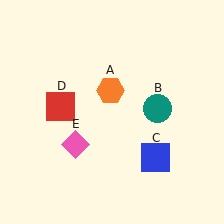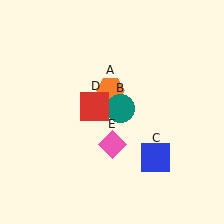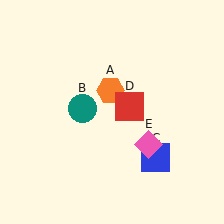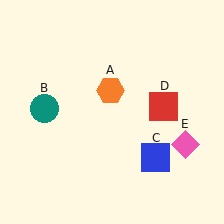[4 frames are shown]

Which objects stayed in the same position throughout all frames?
Orange hexagon (object A) and blue square (object C) remained stationary.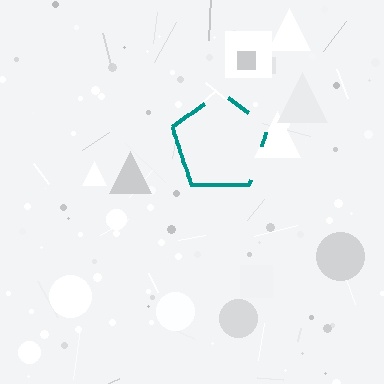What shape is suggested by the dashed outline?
The dashed outline suggests a pentagon.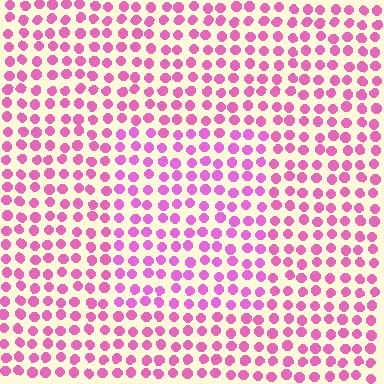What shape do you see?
I see a rectangle.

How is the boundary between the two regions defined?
The boundary is defined purely by a slight shift in hue (about 16 degrees). Spacing, size, and orientation are identical on both sides.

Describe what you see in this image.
The image is filled with small pink elements in a uniform arrangement. A rectangle-shaped region is visible where the elements are tinted to a slightly different hue, forming a subtle color boundary.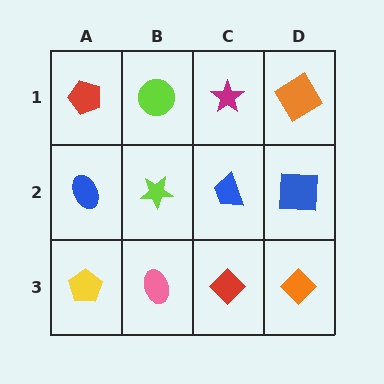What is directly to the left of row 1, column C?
A lime circle.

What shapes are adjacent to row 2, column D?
An orange diamond (row 1, column D), an orange diamond (row 3, column D), a blue trapezoid (row 2, column C).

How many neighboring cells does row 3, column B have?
3.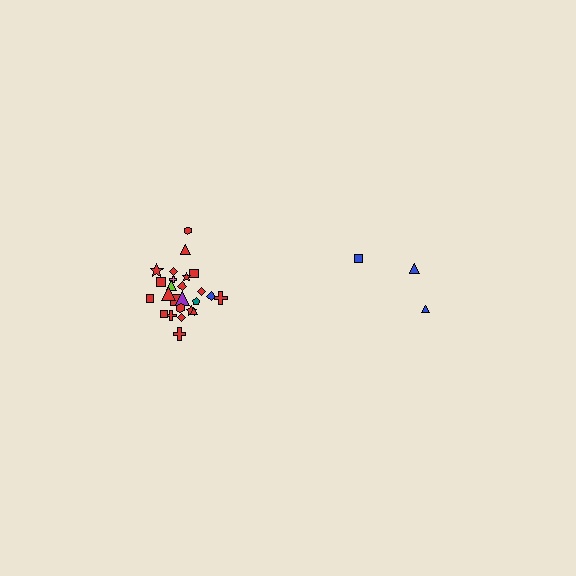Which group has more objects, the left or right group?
The left group.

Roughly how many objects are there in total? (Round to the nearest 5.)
Roughly 30 objects in total.